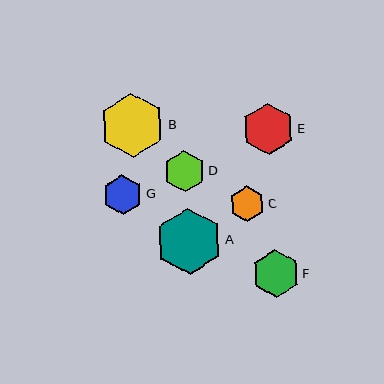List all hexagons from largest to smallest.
From largest to smallest: A, B, E, F, D, G, C.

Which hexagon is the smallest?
Hexagon C is the smallest with a size of approximately 35 pixels.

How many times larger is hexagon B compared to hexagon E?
Hexagon B is approximately 1.3 times the size of hexagon E.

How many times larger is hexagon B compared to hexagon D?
Hexagon B is approximately 1.6 times the size of hexagon D.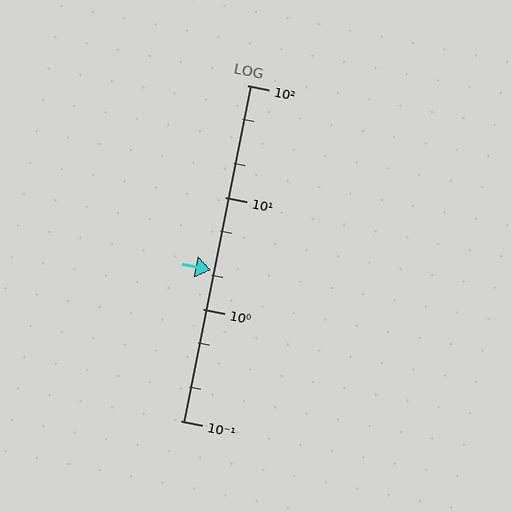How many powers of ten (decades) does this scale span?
The scale spans 3 decades, from 0.1 to 100.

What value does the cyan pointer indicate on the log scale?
The pointer indicates approximately 2.2.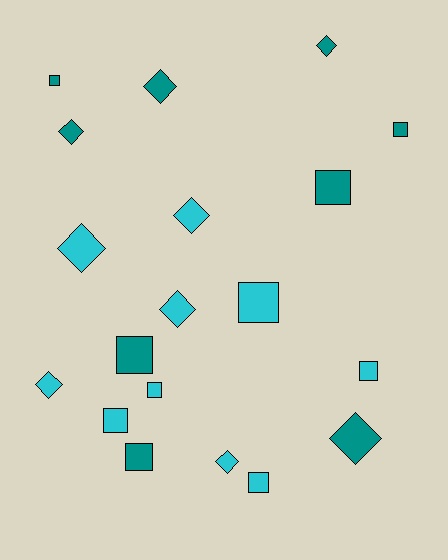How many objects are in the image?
There are 19 objects.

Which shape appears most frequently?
Square, with 10 objects.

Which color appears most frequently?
Cyan, with 10 objects.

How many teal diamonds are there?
There are 4 teal diamonds.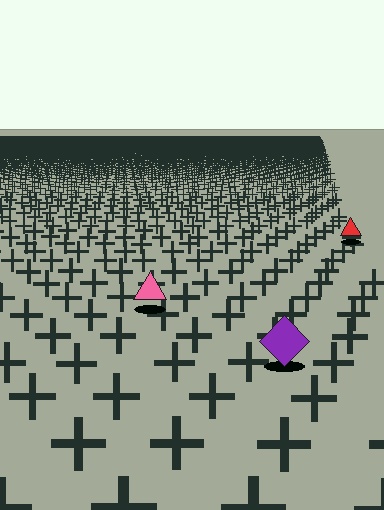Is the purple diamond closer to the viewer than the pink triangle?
Yes. The purple diamond is closer — you can tell from the texture gradient: the ground texture is coarser near it.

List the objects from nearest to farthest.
From nearest to farthest: the purple diamond, the pink triangle, the red triangle.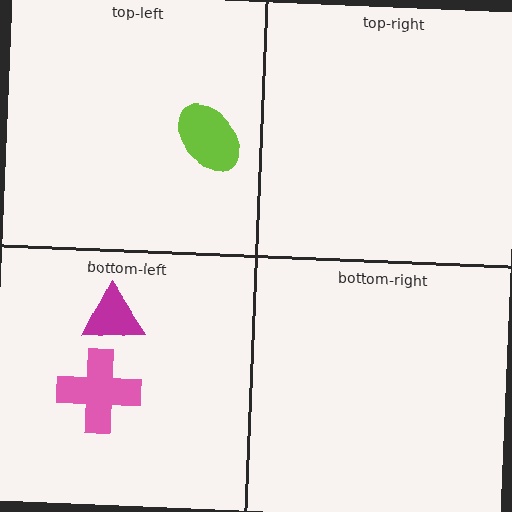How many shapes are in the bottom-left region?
2.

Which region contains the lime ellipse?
The top-left region.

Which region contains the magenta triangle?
The bottom-left region.